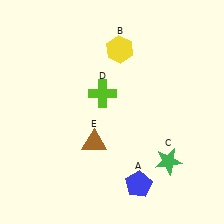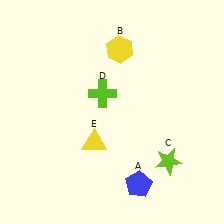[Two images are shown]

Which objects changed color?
C changed from green to lime. E changed from brown to yellow.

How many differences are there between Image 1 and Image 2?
There are 2 differences between the two images.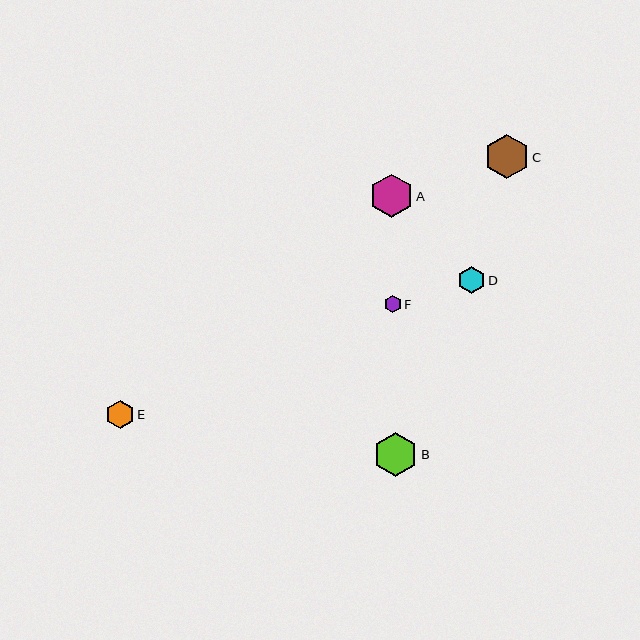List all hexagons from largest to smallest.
From largest to smallest: B, C, A, E, D, F.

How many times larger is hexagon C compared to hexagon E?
Hexagon C is approximately 1.6 times the size of hexagon E.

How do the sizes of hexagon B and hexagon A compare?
Hexagon B and hexagon A are approximately the same size.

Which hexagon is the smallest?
Hexagon F is the smallest with a size of approximately 17 pixels.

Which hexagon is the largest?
Hexagon B is the largest with a size of approximately 45 pixels.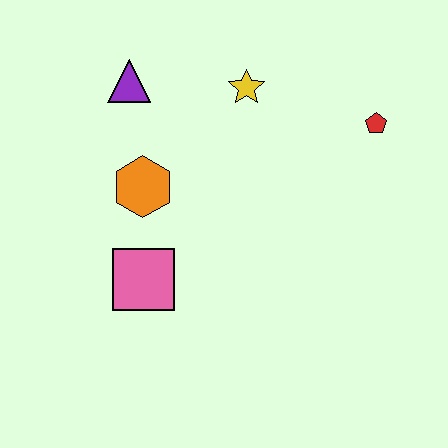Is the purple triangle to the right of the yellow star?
No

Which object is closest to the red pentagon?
The yellow star is closest to the red pentagon.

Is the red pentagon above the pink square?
Yes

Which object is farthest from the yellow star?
The pink square is farthest from the yellow star.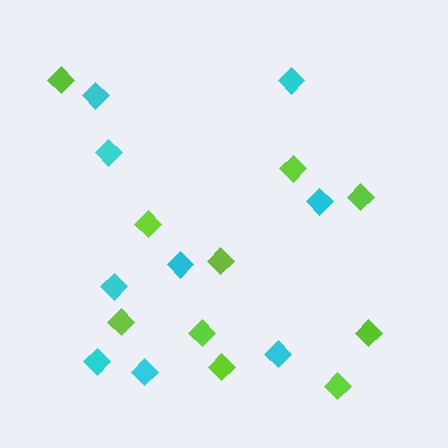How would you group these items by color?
There are 2 groups: one group of cyan diamonds (9) and one group of lime diamonds (10).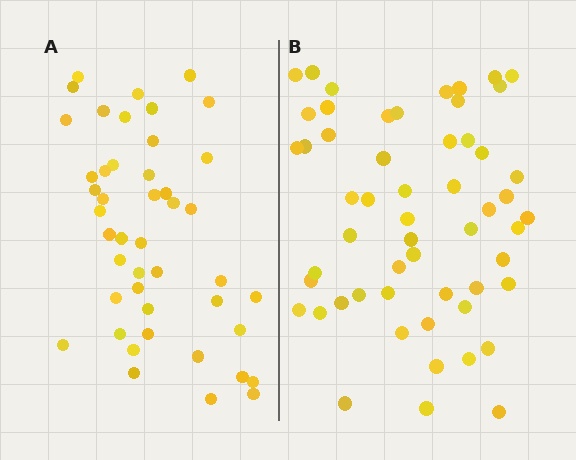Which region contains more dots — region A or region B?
Region B (the right region) has more dots.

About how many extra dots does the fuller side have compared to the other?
Region B has roughly 10 or so more dots than region A.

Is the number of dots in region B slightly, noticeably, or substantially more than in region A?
Region B has only slightly more — the two regions are fairly close. The ratio is roughly 1.2 to 1.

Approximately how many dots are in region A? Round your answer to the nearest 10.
About 40 dots. (The exact count is 45, which rounds to 40.)